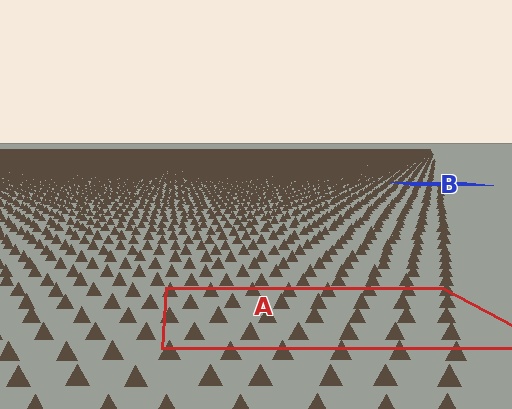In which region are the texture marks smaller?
The texture marks are smaller in region B, because it is farther away.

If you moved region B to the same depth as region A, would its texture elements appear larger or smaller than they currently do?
They would appear larger. At a closer depth, the same texture elements are projected at a bigger on-screen size.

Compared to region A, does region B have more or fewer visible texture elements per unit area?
Region B has more texture elements per unit area — they are packed more densely because it is farther away.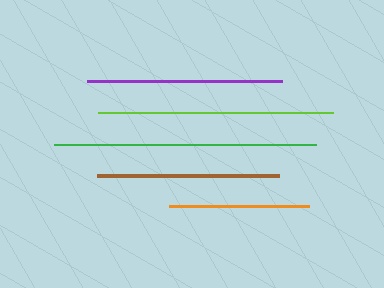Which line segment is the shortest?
The orange line is the shortest at approximately 140 pixels.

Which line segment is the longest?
The green line is the longest at approximately 262 pixels.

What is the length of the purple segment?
The purple segment is approximately 195 pixels long.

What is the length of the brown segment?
The brown segment is approximately 182 pixels long.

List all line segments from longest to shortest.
From longest to shortest: green, lime, purple, brown, orange.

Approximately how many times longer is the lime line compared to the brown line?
The lime line is approximately 1.3 times the length of the brown line.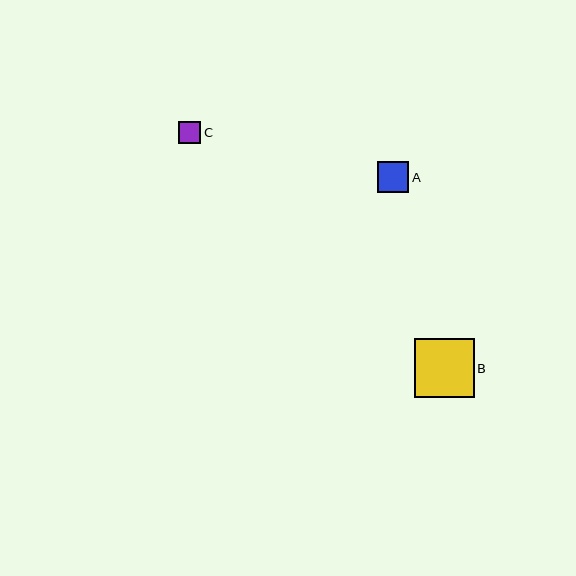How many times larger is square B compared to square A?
Square B is approximately 1.9 times the size of square A.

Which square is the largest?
Square B is the largest with a size of approximately 59 pixels.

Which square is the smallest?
Square C is the smallest with a size of approximately 22 pixels.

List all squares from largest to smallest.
From largest to smallest: B, A, C.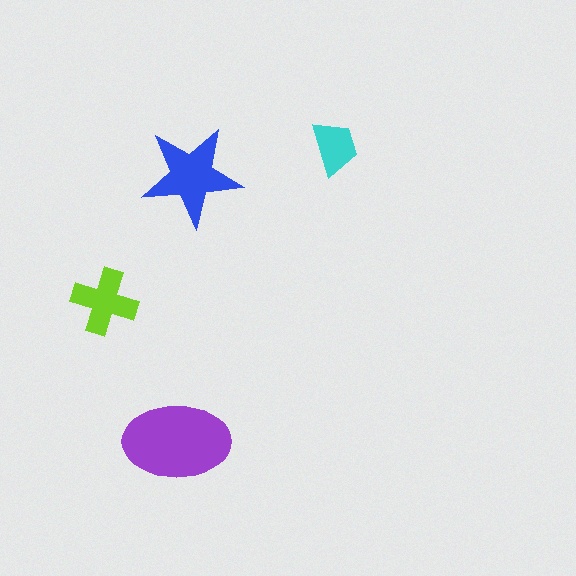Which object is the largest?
The purple ellipse.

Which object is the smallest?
The cyan trapezoid.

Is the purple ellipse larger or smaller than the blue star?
Larger.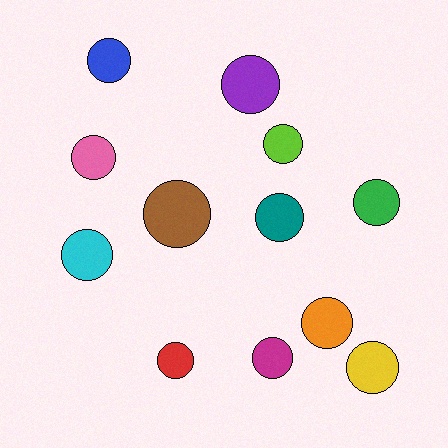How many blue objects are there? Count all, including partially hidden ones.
There is 1 blue object.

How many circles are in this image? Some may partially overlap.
There are 12 circles.